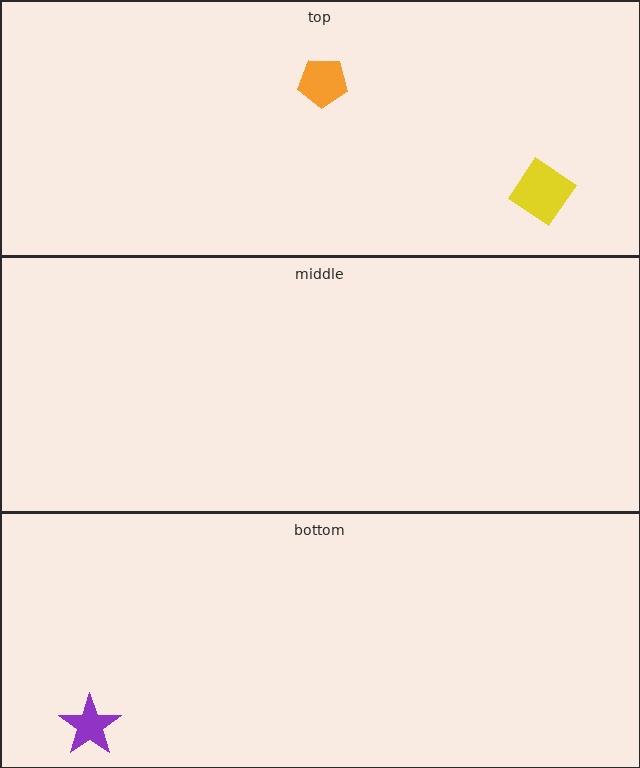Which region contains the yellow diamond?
The top region.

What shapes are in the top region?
The orange pentagon, the yellow diamond.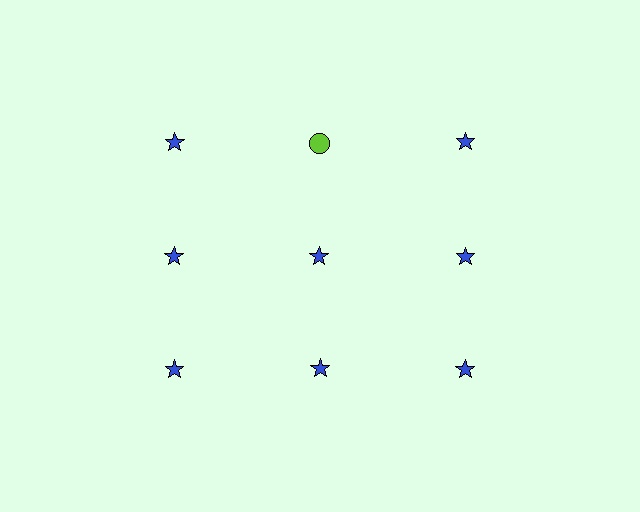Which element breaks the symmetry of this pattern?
The lime circle in the top row, second from left column breaks the symmetry. All other shapes are blue stars.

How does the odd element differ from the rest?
It differs in both color (lime instead of blue) and shape (circle instead of star).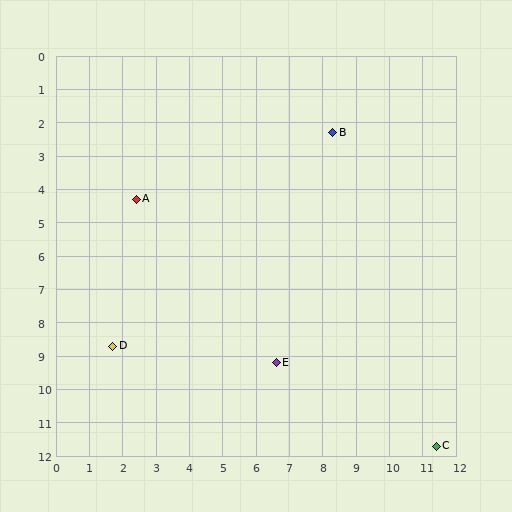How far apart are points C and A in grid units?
Points C and A are about 11.7 grid units apart.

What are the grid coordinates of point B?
Point B is at approximately (8.3, 2.3).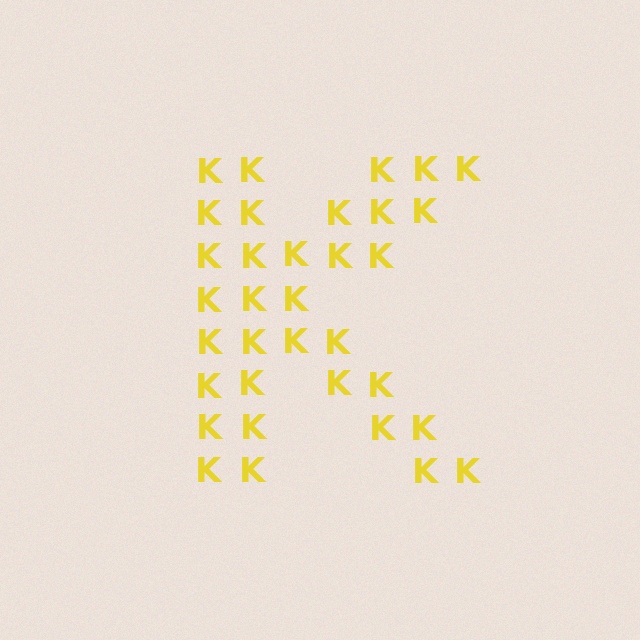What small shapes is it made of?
It is made of small letter K's.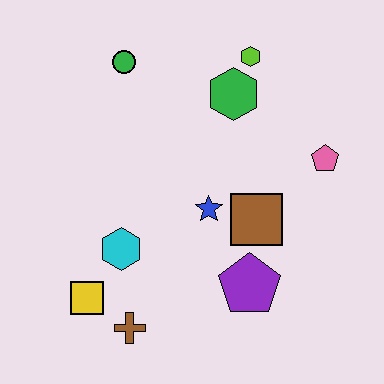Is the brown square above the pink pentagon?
No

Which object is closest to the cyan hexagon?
The yellow square is closest to the cyan hexagon.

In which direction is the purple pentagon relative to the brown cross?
The purple pentagon is to the right of the brown cross.